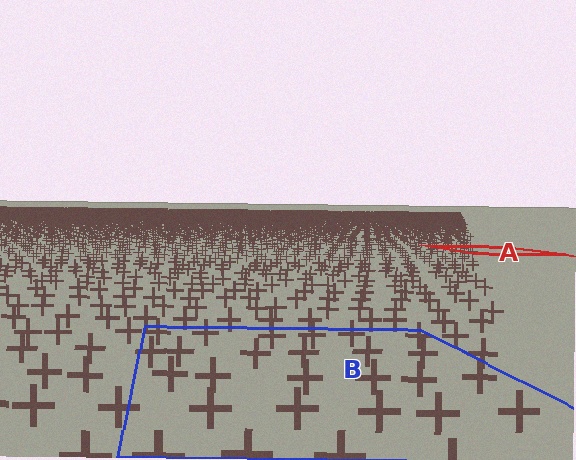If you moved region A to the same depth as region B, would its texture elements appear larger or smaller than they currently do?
They would appear larger. At a closer depth, the same texture elements are projected at a bigger on-screen size.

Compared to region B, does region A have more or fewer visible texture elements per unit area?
Region A has more texture elements per unit area — they are packed more densely because it is farther away.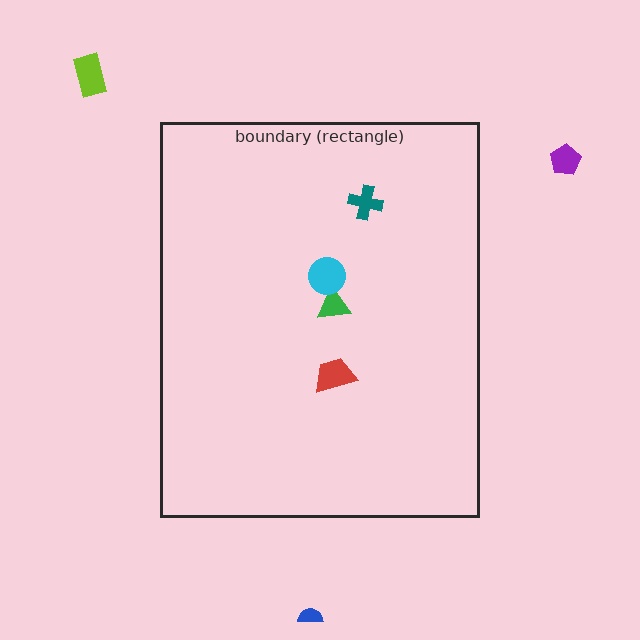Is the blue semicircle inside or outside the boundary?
Outside.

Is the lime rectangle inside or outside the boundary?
Outside.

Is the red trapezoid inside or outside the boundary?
Inside.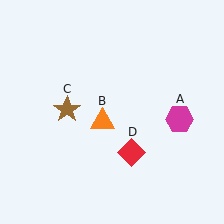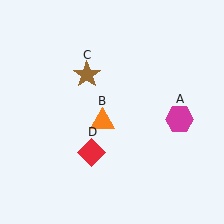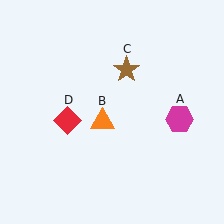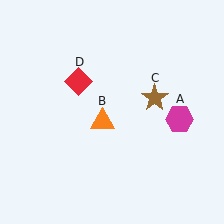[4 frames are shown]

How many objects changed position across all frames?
2 objects changed position: brown star (object C), red diamond (object D).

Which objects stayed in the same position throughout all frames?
Magenta hexagon (object A) and orange triangle (object B) remained stationary.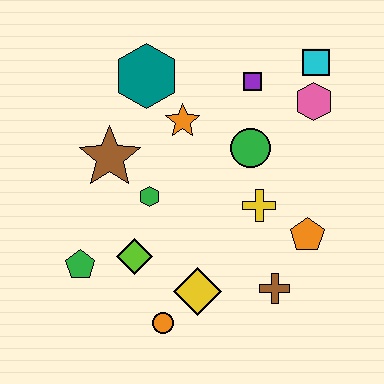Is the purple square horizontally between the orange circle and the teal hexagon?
No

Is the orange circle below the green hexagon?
Yes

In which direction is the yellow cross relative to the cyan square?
The yellow cross is below the cyan square.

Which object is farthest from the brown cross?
The teal hexagon is farthest from the brown cross.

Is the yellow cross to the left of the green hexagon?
No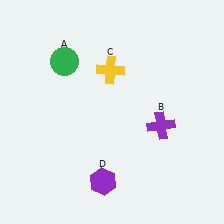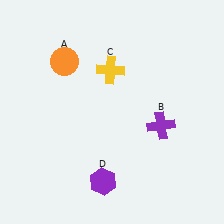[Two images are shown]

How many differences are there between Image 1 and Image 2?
There is 1 difference between the two images.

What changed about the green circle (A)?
In Image 1, A is green. In Image 2, it changed to orange.